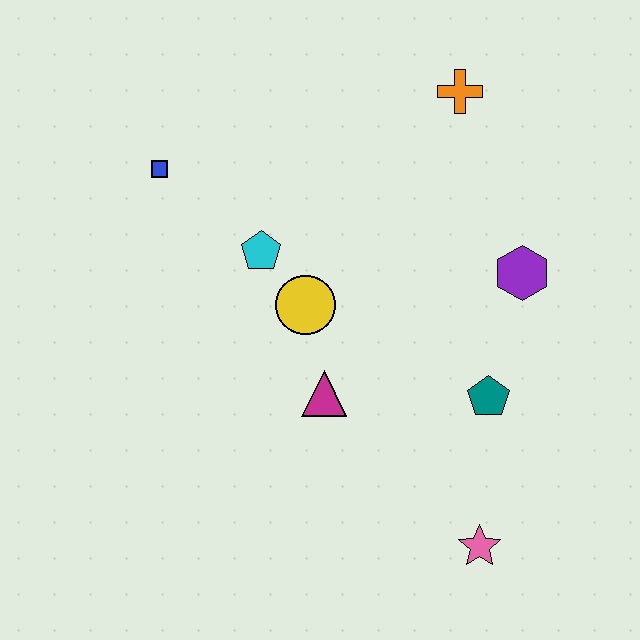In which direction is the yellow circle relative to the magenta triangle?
The yellow circle is above the magenta triangle.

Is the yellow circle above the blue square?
No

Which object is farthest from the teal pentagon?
The blue square is farthest from the teal pentagon.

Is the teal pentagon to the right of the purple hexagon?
No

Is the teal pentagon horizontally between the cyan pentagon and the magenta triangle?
No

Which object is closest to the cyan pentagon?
The yellow circle is closest to the cyan pentagon.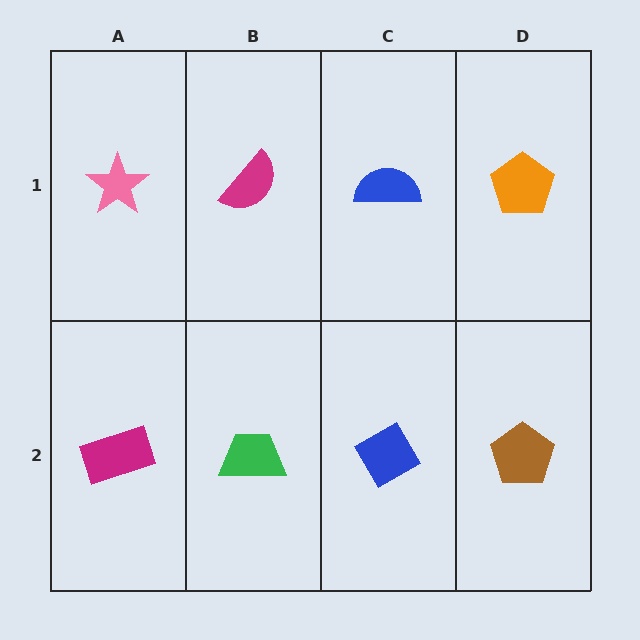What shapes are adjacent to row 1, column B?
A green trapezoid (row 2, column B), a pink star (row 1, column A), a blue semicircle (row 1, column C).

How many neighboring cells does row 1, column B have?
3.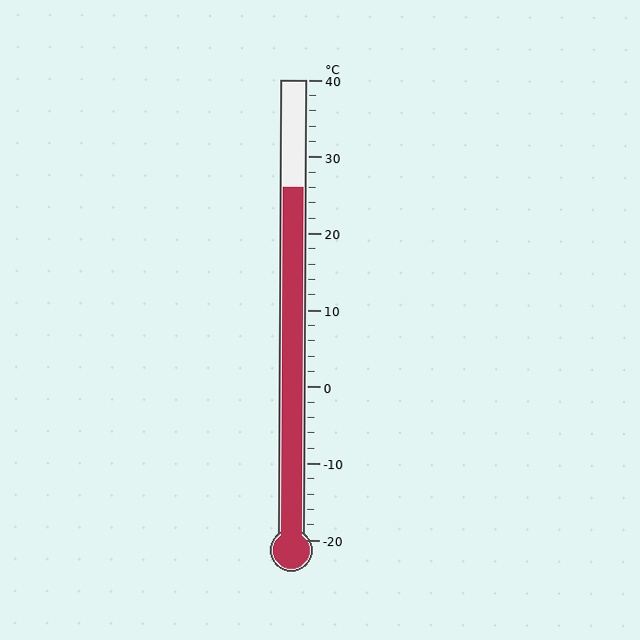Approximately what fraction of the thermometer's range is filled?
The thermometer is filled to approximately 75% of its range.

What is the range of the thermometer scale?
The thermometer scale ranges from -20°C to 40°C.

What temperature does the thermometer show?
The thermometer shows approximately 26°C.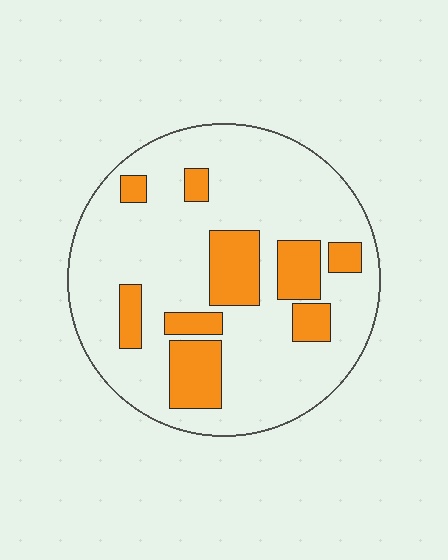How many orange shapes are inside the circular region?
9.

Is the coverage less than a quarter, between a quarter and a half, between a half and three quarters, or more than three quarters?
Less than a quarter.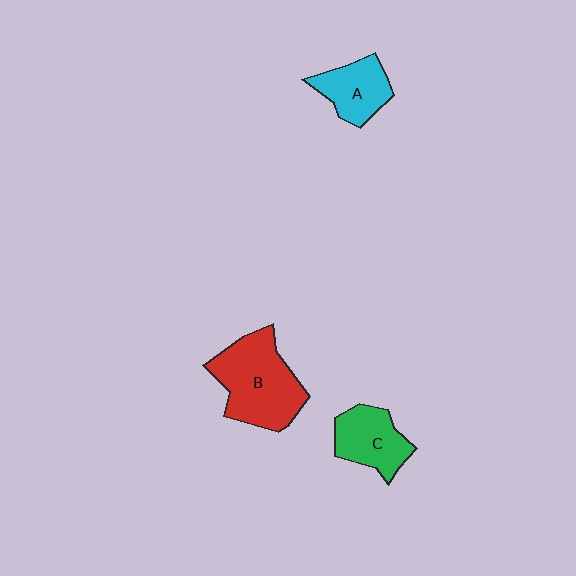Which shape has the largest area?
Shape B (red).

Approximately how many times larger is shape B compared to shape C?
Approximately 1.6 times.